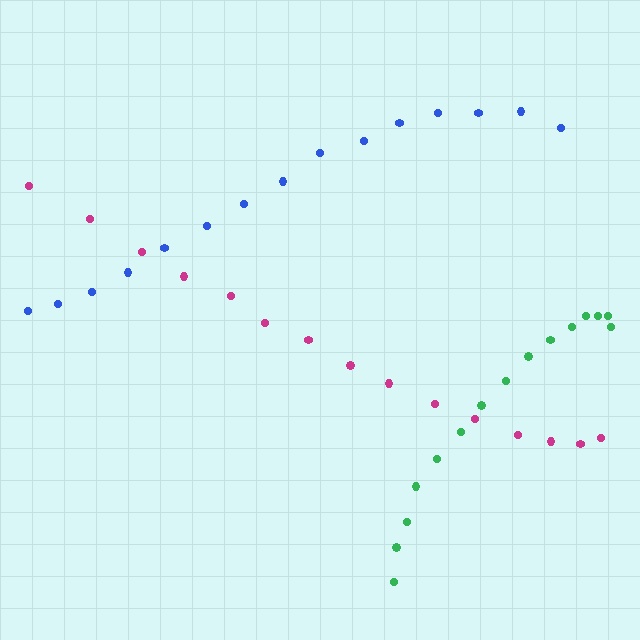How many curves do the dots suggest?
There are 3 distinct paths.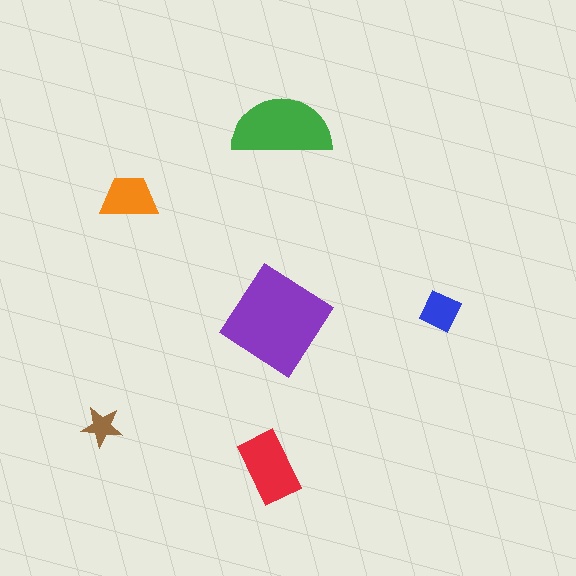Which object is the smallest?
The brown star.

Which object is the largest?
The purple diamond.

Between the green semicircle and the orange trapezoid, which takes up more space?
The green semicircle.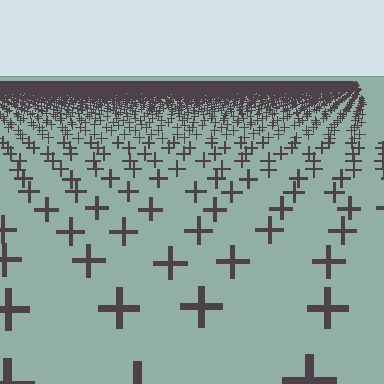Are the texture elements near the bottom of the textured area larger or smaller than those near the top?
Larger. Near the bottom, elements are closer to the viewer and appear at a bigger on-screen size.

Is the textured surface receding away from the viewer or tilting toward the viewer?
The surface is receding away from the viewer. Texture elements get smaller and denser toward the top.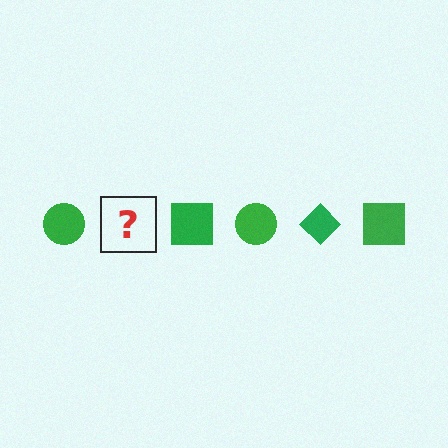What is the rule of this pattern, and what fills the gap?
The rule is that the pattern cycles through circle, diamond, square shapes in green. The gap should be filled with a green diamond.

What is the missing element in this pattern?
The missing element is a green diamond.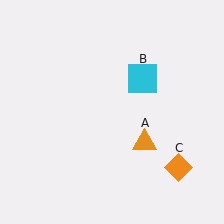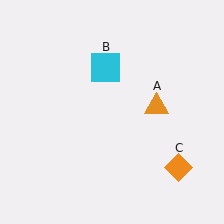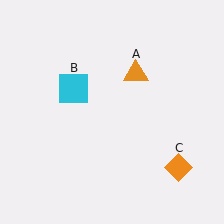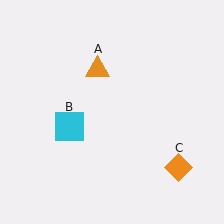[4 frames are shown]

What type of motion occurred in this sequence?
The orange triangle (object A), cyan square (object B) rotated counterclockwise around the center of the scene.